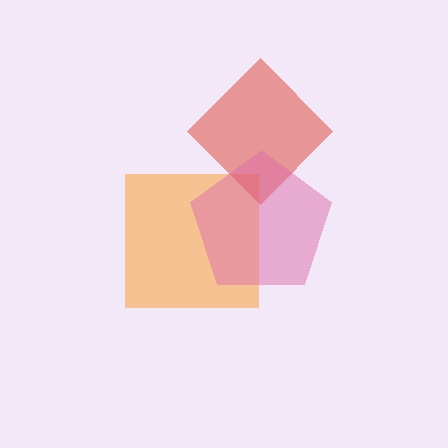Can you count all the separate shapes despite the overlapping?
Yes, there are 3 separate shapes.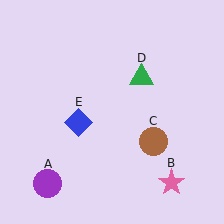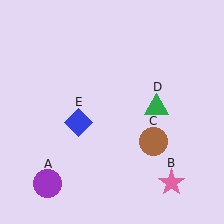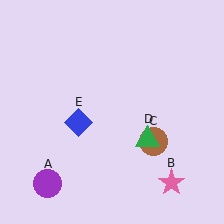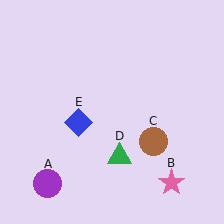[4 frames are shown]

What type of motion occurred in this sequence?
The green triangle (object D) rotated clockwise around the center of the scene.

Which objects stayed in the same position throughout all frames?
Purple circle (object A) and pink star (object B) and brown circle (object C) and blue diamond (object E) remained stationary.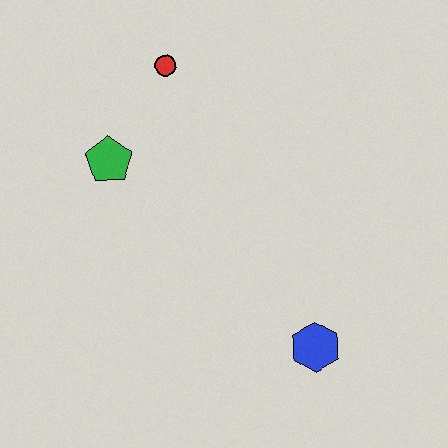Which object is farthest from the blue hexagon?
The red circle is farthest from the blue hexagon.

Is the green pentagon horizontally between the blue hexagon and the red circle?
No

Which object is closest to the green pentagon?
The red circle is closest to the green pentagon.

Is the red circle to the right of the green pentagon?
Yes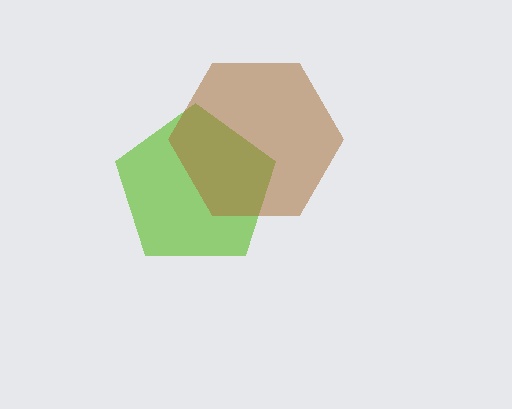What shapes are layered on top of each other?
The layered shapes are: a lime pentagon, a brown hexagon.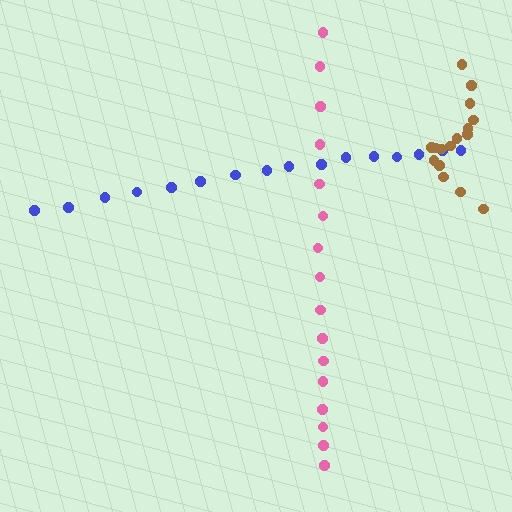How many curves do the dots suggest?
There are 3 distinct paths.